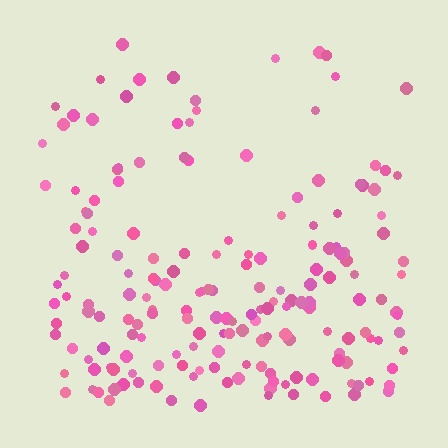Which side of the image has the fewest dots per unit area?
The top.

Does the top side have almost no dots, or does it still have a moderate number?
Still a moderate number, just noticeably fewer than the bottom.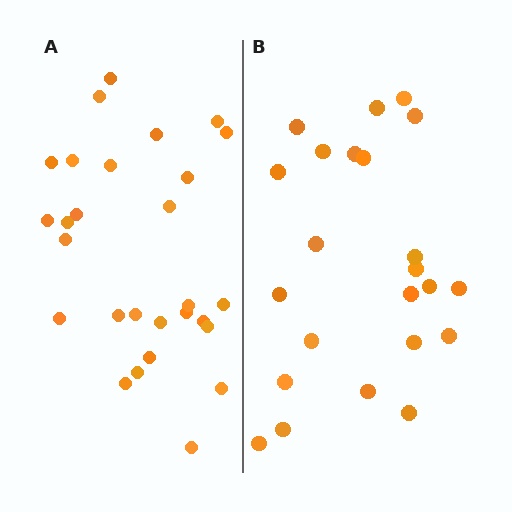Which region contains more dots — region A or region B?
Region A (the left region) has more dots.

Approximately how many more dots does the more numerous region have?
Region A has about 5 more dots than region B.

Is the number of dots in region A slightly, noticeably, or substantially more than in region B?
Region A has only slightly more — the two regions are fairly close. The ratio is roughly 1.2 to 1.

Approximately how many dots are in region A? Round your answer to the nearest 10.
About 30 dots. (The exact count is 28, which rounds to 30.)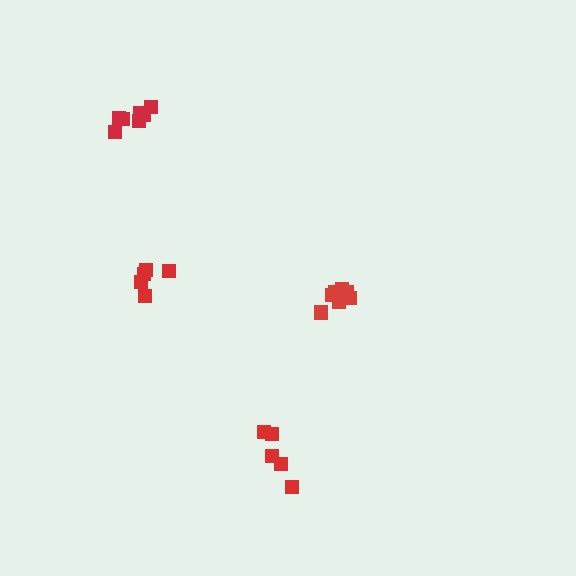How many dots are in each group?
Group 1: 5 dots, Group 2: 7 dots, Group 3: 7 dots, Group 4: 5 dots (24 total).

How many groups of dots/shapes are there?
There are 4 groups.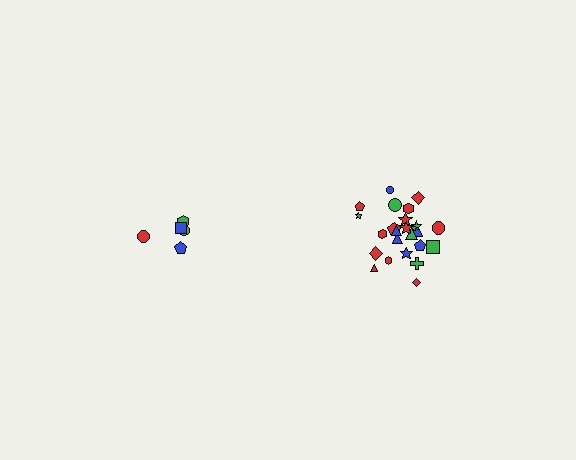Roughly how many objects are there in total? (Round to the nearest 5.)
Roughly 30 objects in total.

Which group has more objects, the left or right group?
The right group.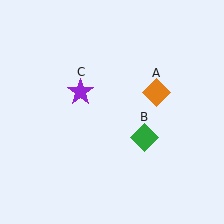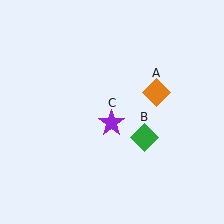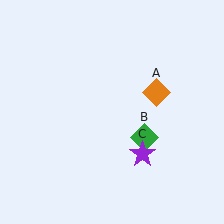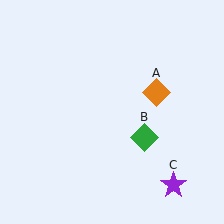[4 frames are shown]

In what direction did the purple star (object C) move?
The purple star (object C) moved down and to the right.